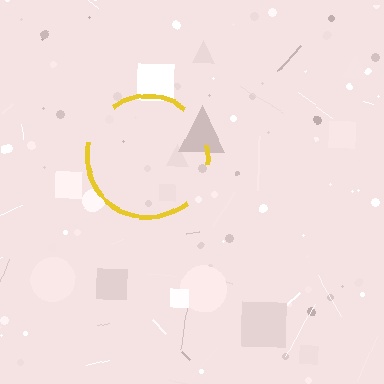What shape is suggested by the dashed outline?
The dashed outline suggests a circle.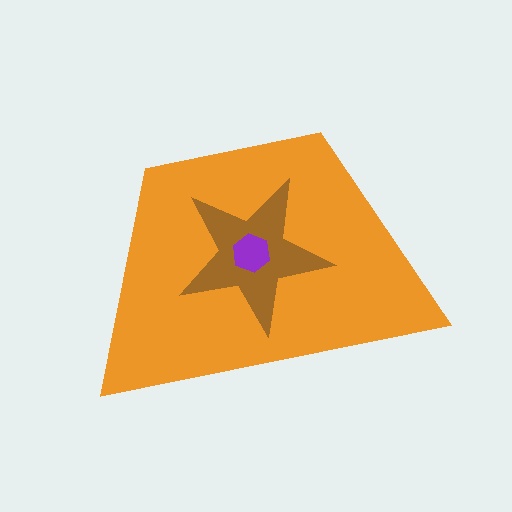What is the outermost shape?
The orange trapezoid.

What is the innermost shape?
The purple hexagon.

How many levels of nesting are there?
3.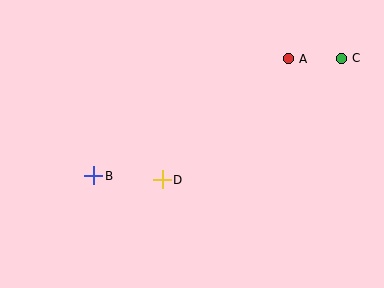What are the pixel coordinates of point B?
Point B is at (94, 176).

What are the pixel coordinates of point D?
Point D is at (162, 180).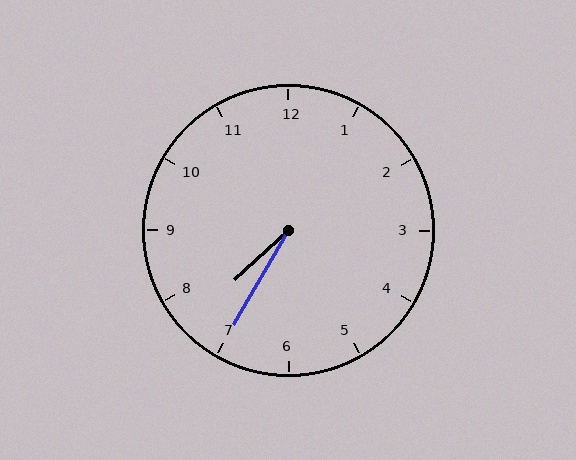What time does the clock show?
7:35.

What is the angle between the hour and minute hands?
Approximately 18 degrees.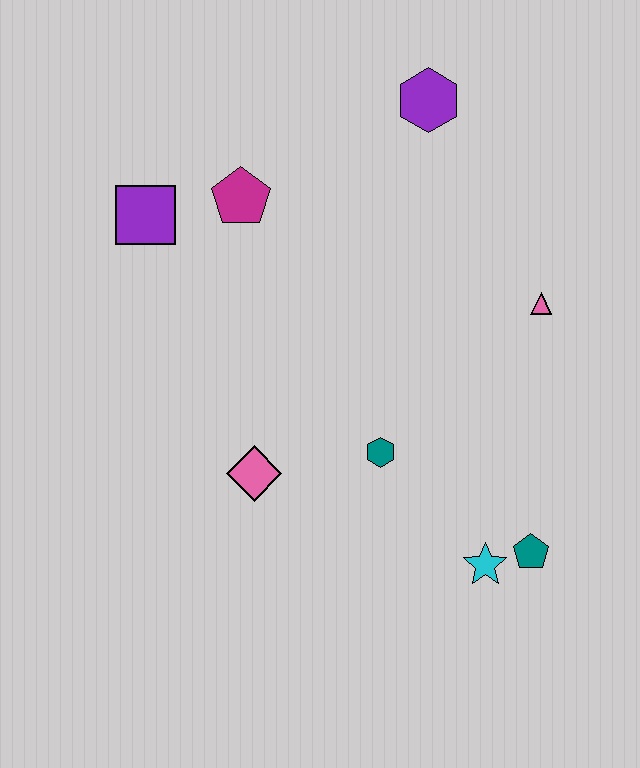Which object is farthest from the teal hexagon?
The purple hexagon is farthest from the teal hexagon.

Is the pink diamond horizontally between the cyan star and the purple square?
Yes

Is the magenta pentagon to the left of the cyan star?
Yes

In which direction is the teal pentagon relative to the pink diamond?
The teal pentagon is to the right of the pink diamond.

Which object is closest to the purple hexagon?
The magenta pentagon is closest to the purple hexagon.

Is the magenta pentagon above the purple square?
Yes